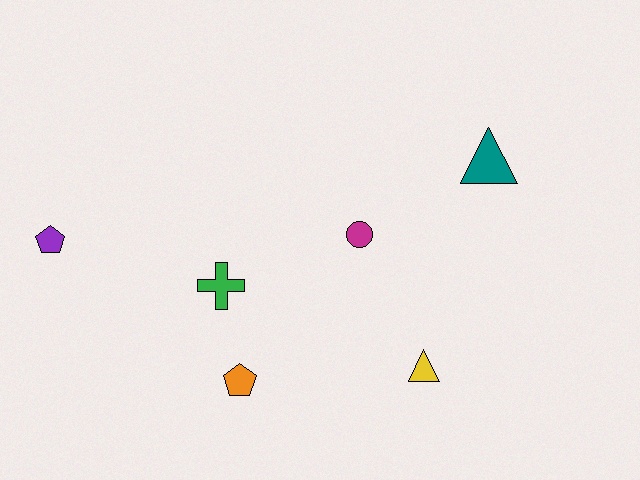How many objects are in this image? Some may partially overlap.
There are 6 objects.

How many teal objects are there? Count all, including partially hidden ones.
There is 1 teal object.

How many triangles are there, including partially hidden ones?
There are 2 triangles.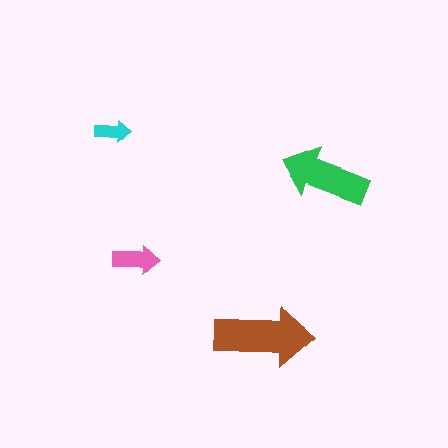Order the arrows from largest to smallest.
the brown one, the green one, the pink one, the cyan one.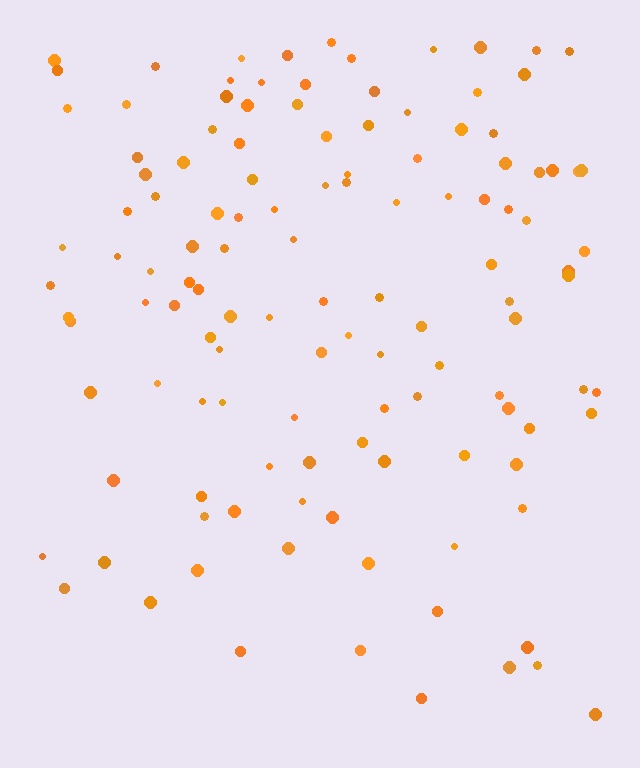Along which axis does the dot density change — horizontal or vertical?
Vertical.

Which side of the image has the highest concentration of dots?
The top.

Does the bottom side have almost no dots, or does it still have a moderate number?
Still a moderate number, just noticeably fewer than the top.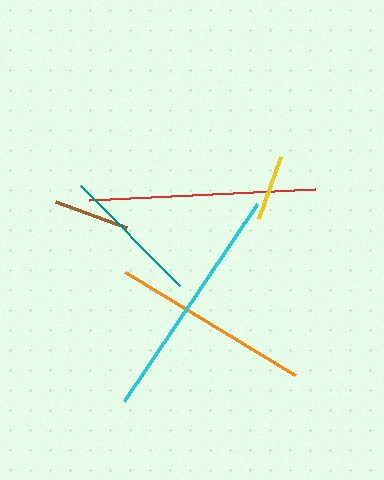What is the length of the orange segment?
The orange segment is approximately 199 pixels long.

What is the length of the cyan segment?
The cyan segment is approximately 238 pixels long.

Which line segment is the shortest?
The yellow line is the shortest at approximately 66 pixels.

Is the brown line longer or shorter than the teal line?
The teal line is longer than the brown line.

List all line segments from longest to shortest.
From longest to shortest: cyan, red, orange, teal, brown, yellow.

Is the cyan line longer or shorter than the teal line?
The cyan line is longer than the teal line.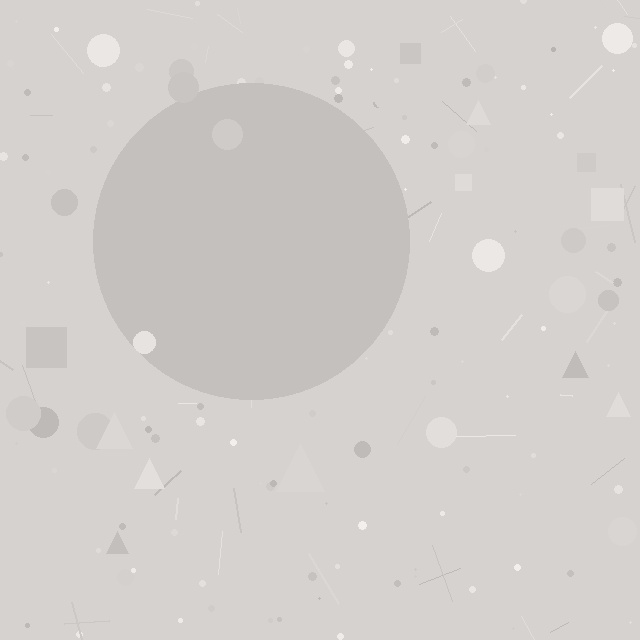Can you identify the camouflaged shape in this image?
The camouflaged shape is a circle.